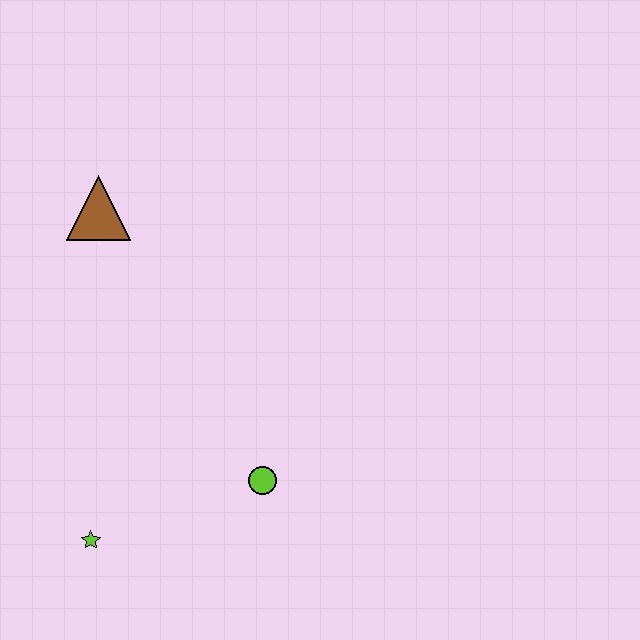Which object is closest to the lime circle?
The lime star is closest to the lime circle.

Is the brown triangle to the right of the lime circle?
No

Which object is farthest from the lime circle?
The brown triangle is farthest from the lime circle.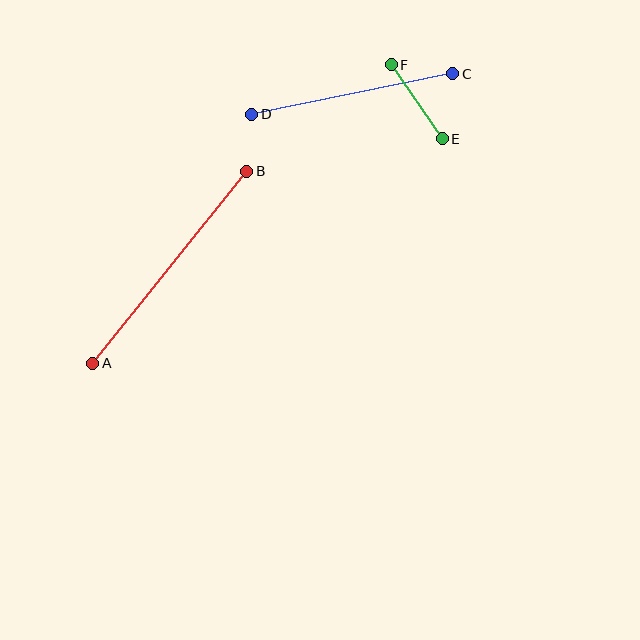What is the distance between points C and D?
The distance is approximately 205 pixels.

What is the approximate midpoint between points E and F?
The midpoint is at approximately (417, 102) pixels.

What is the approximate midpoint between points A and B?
The midpoint is at approximately (170, 267) pixels.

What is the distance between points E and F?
The distance is approximately 90 pixels.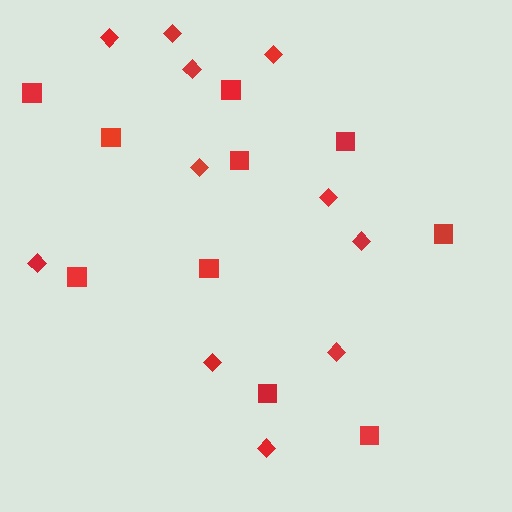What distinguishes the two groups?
There are 2 groups: one group of diamonds (11) and one group of squares (10).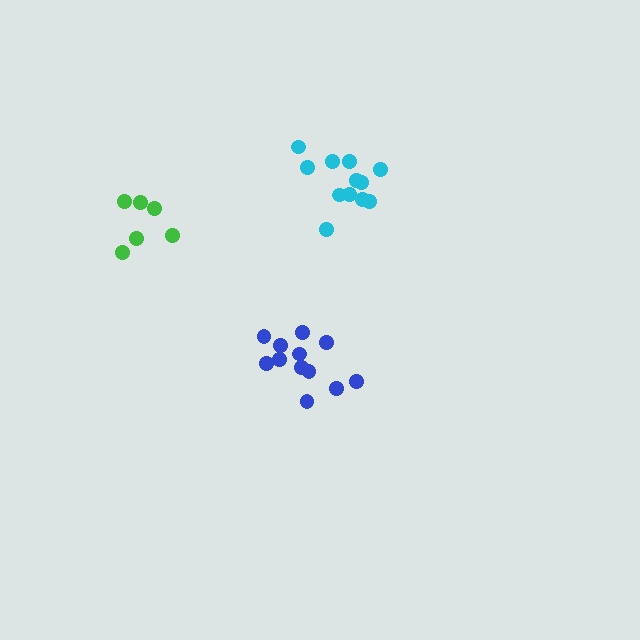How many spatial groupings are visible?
There are 3 spatial groupings.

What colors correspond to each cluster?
The clusters are colored: cyan, blue, green.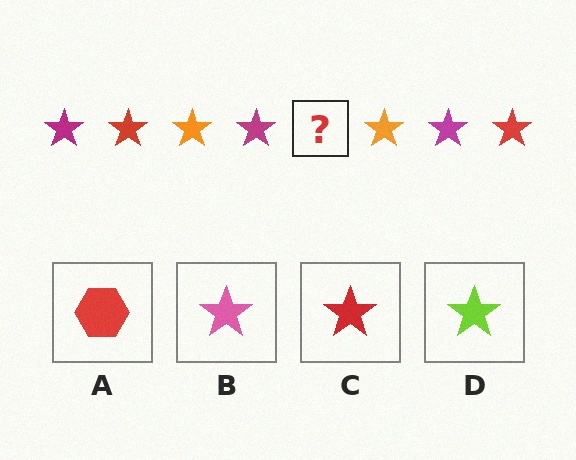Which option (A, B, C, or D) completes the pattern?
C.